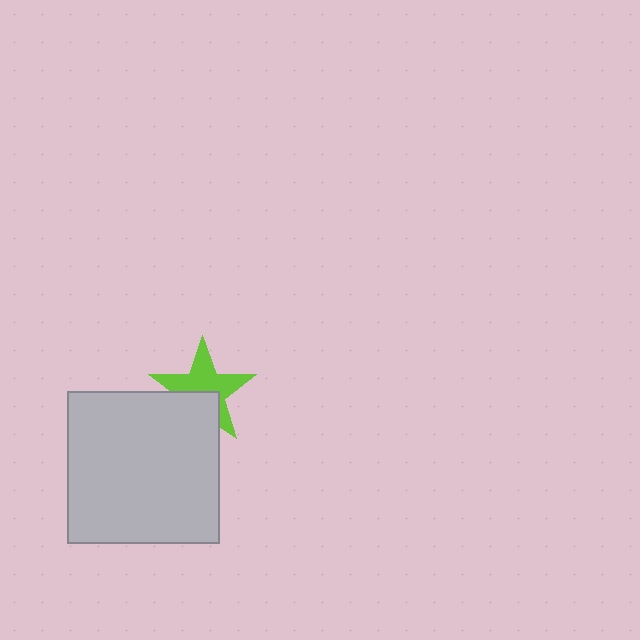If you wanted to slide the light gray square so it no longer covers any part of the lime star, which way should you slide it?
Slide it down — that is the most direct way to separate the two shapes.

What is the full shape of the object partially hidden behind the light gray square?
The partially hidden object is a lime star.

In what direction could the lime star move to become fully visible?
The lime star could move up. That would shift it out from behind the light gray square entirely.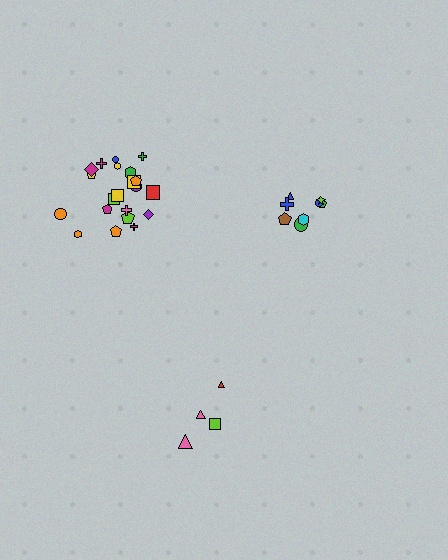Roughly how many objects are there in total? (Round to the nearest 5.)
Roughly 35 objects in total.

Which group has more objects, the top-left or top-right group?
The top-left group.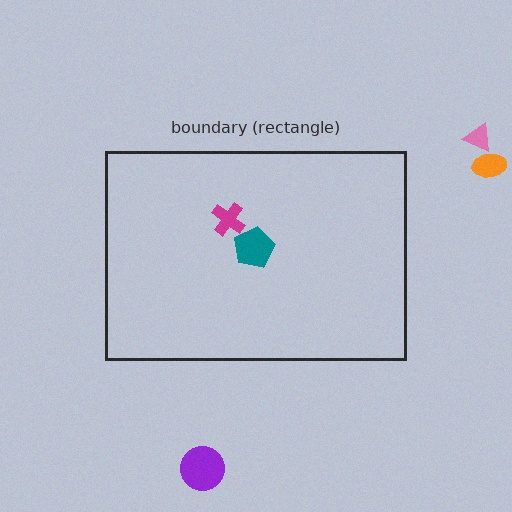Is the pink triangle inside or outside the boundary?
Outside.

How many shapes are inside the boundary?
2 inside, 3 outside.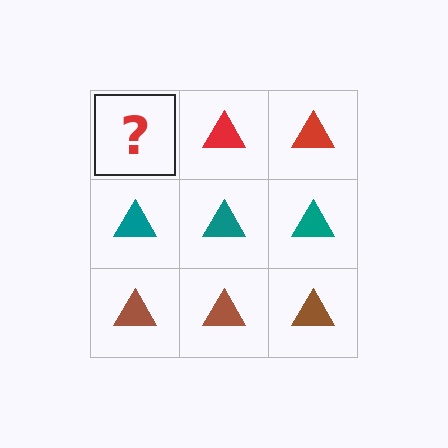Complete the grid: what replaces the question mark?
The question mark should be replaced with a red triangle.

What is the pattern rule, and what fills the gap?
The rule is that each row has a consistent color. The gap should be filled with a red triangle.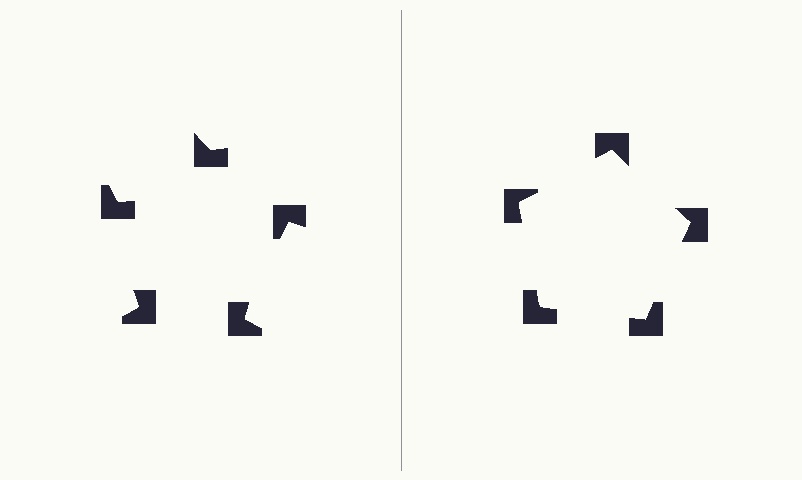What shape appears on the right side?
An illusory pentagon.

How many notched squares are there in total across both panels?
10 — 5 on each side.